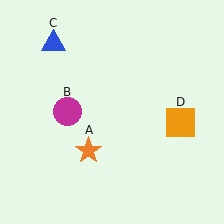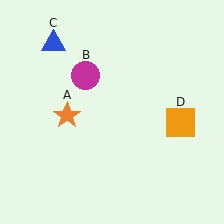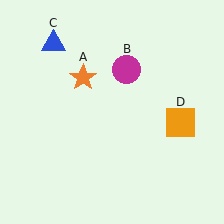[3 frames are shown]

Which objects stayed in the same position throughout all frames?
Blue triangle (object C) and orange square (object D) remained stationary.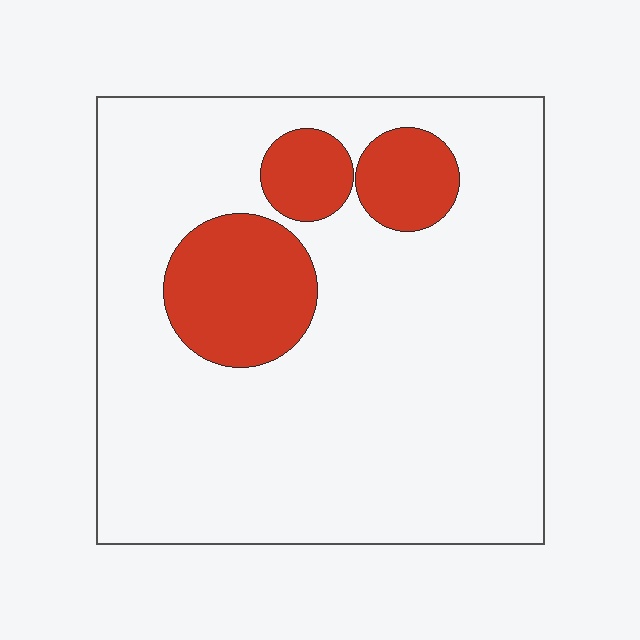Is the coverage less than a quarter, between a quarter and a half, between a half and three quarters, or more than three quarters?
Less than a quarter.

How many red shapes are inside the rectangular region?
3.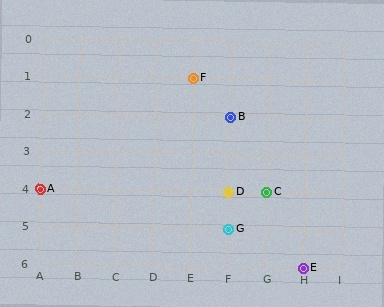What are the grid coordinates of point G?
Point G is at grid coordinates (F, 5).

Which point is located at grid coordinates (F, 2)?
Point B is at (F, 2).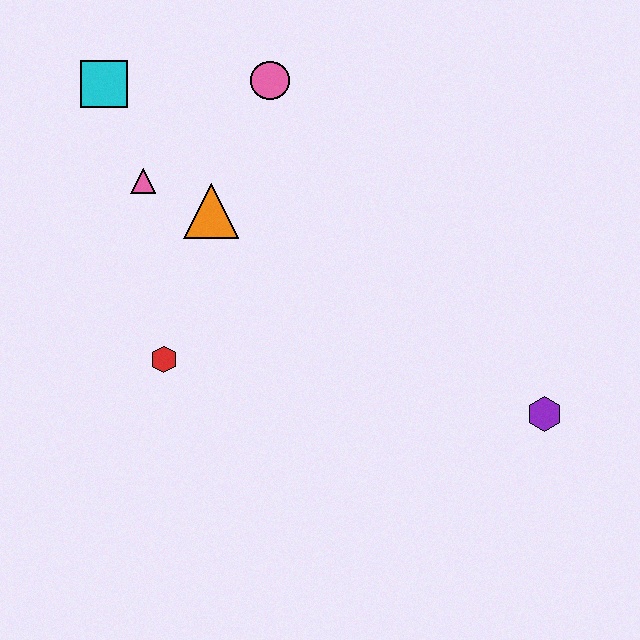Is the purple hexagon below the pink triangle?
Yes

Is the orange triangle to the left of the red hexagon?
No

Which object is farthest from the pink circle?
The purple hexagon is farthest from the pink circle.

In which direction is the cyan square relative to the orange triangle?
The cyan square is above the orange triangle.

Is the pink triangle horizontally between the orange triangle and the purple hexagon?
No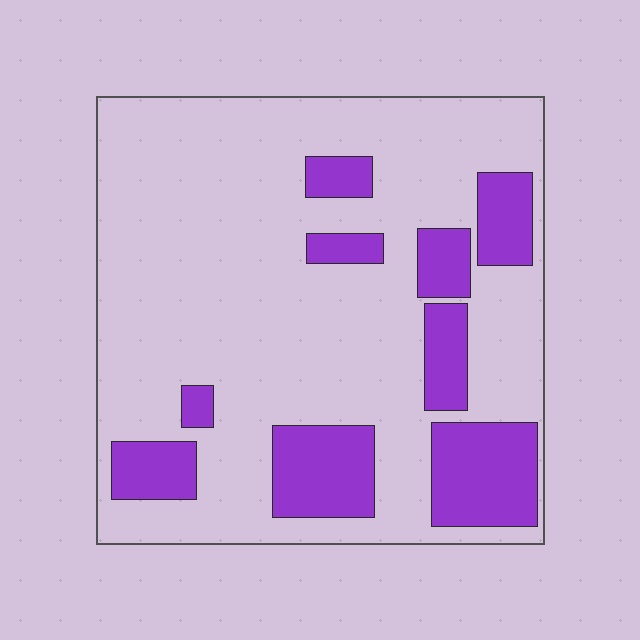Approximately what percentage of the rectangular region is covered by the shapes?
Approximately 25%.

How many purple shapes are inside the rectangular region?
9.